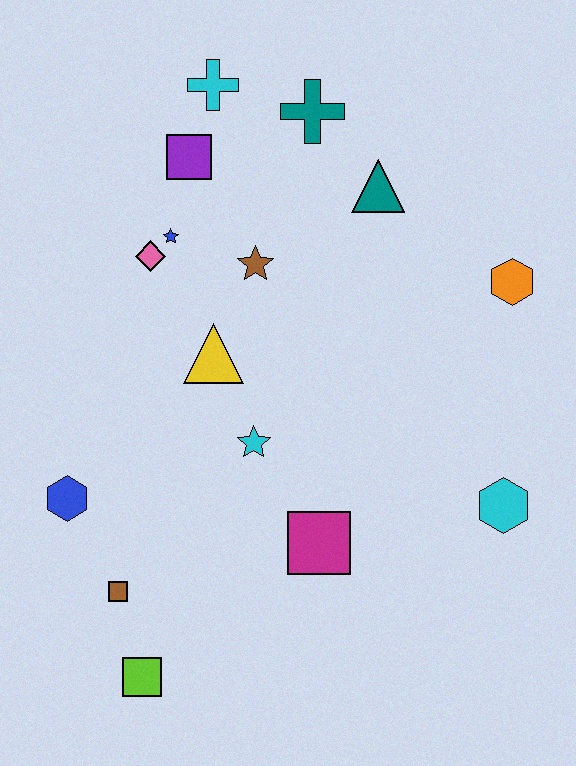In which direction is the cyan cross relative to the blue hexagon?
The cyan cross is above the blue hexagon.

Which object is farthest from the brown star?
The lime square is farthest from the brown star.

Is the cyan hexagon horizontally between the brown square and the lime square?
No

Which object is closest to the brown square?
The lime square is closest to the brown square.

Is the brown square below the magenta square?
Yes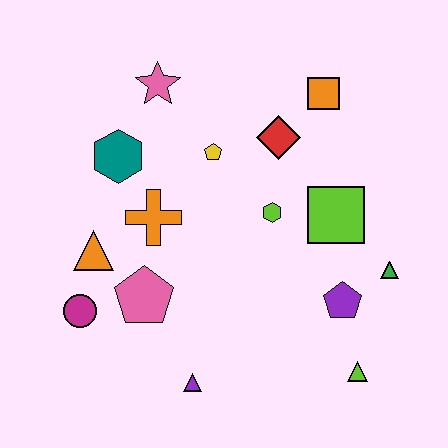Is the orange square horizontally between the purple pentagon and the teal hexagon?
Yes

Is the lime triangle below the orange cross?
Yes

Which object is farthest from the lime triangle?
The pink star is farthest from the lime triangle.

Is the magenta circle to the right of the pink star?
No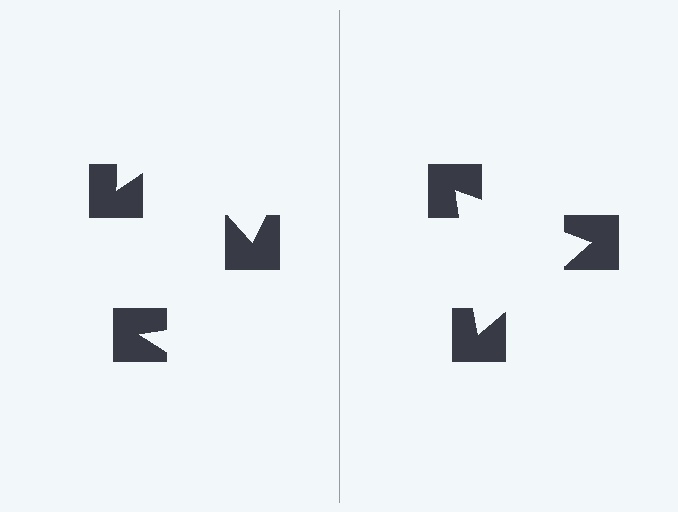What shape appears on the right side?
An illusory triangle.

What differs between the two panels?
The notched squares are positioned identically on both sides; only the wedge orientations differ. On the right they align to a triangle; on the left they are misaligned.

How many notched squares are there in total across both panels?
6 — 3 on each side.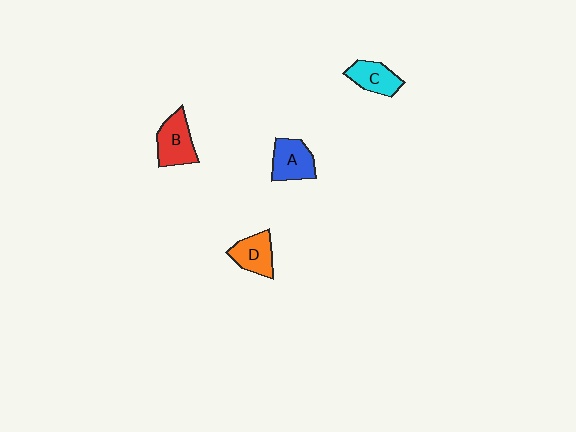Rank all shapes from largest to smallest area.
From largest to smallest: B (red), A (blue), D (orange), C (cyan).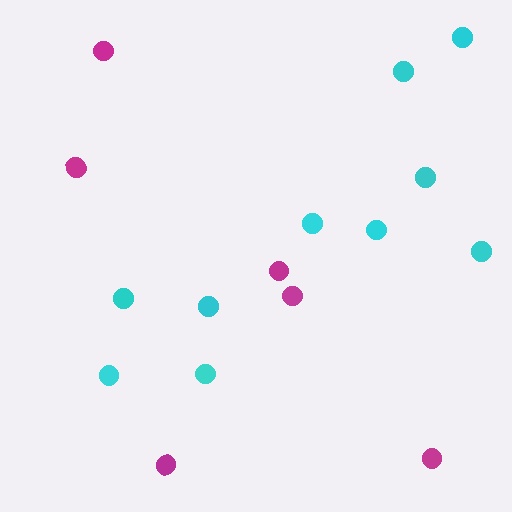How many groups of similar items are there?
There are 2 groups: one group of cyan circles (10) and one group of magenta circles (6).